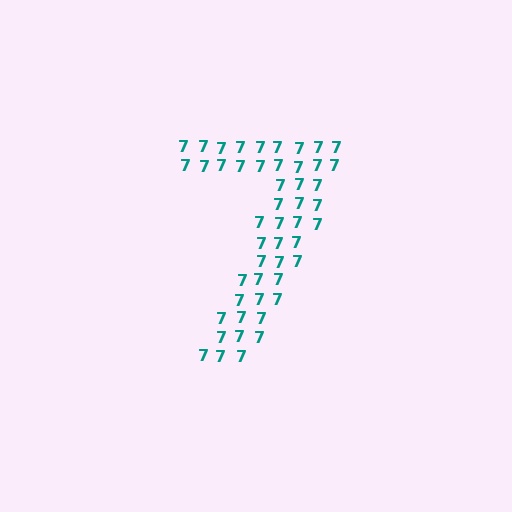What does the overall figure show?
The overall figure shows the digit 7.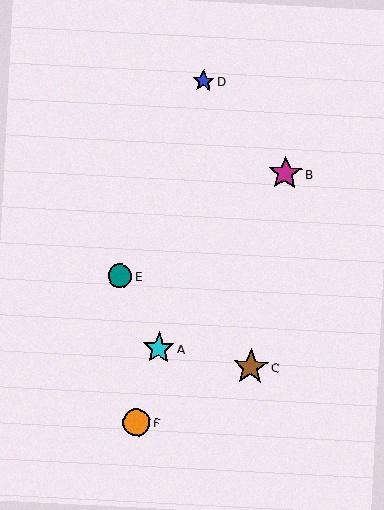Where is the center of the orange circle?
The center of the orange circle is at (136, 422).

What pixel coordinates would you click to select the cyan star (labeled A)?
Click at (159, 348) to select the cyan star A.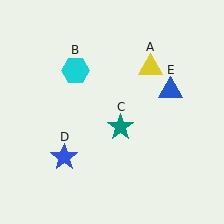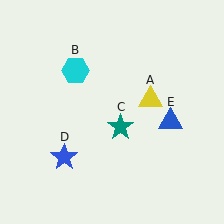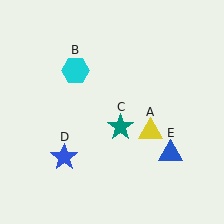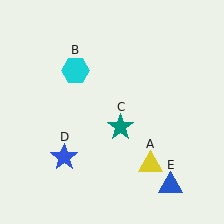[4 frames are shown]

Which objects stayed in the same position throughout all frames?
Cyan hexagon (object B) and teal star (object C) and blue star (object D) remained stationary.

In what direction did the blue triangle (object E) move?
The blue triangle (object E) moved down.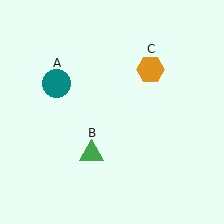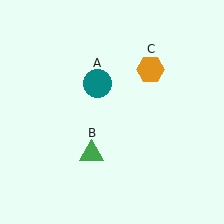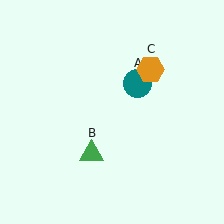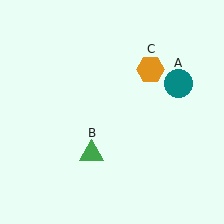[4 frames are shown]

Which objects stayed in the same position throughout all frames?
Green triangle (object B) and orange hexagon (object C) remained stationary.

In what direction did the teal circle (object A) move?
The teal circle (object A) moved right.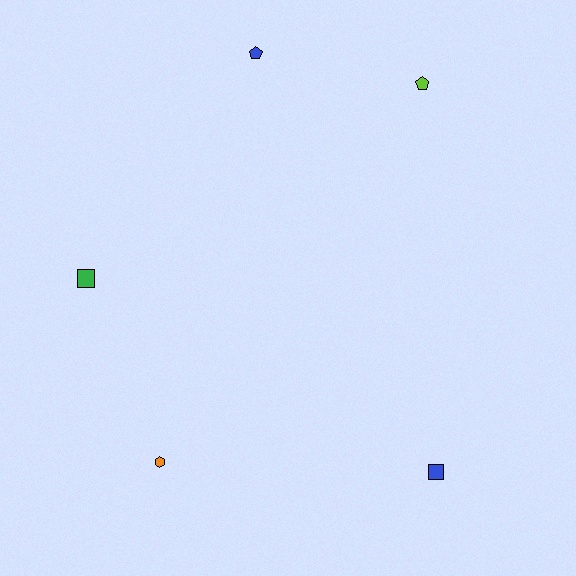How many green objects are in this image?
There is 1 green object.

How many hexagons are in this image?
There is 1 hexagon.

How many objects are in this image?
There are 5 objects.